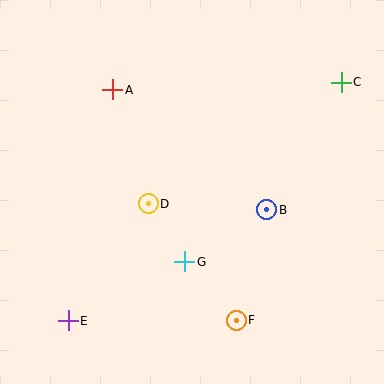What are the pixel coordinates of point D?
Point D is at (148, 204).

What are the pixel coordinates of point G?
Point G is at (185, 262).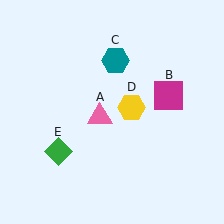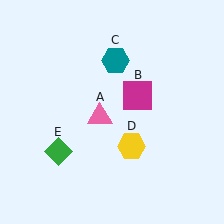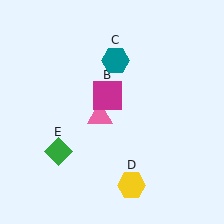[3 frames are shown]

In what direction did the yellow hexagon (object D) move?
The yellow hexagon (object D) moved down.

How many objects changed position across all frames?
2 objects changed position: magenta square (object B), yellow hexagon (object D).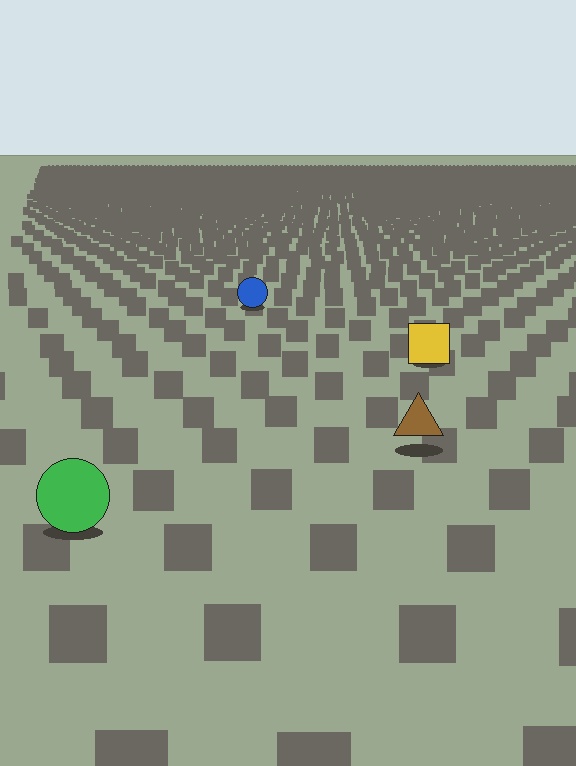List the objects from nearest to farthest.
From nearest to farthest: the green circle, the brown triangle, the yellow square, the blue circle.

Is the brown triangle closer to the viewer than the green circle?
No. The green circle is closer — you can tell from the texture gradient: the ground texture is coarser near it.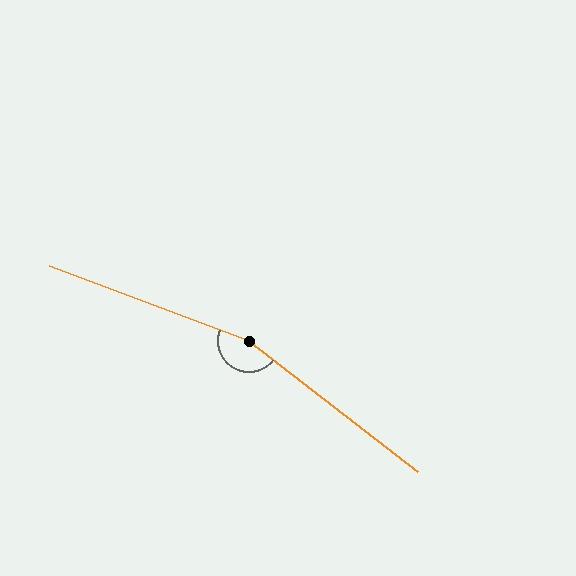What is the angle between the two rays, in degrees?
Approximately 163 degrees.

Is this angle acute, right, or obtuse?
It is obtuse.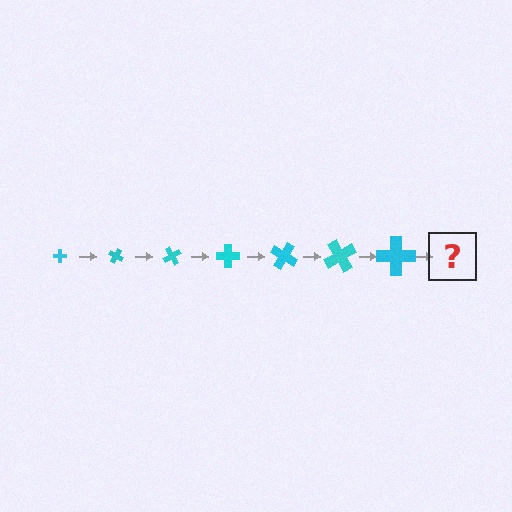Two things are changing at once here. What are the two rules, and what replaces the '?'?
The two rules are that the cross grows larger each step and it rotates 30 degrees each step. The '?' should be a cross, larger than the previous one and rotated 210 degrees from the start.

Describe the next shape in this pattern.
It should be a cross, larger than the previous one and rotated 210 degrees from the start.